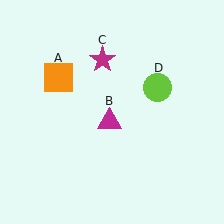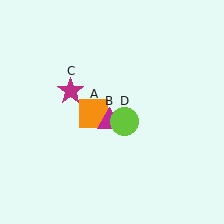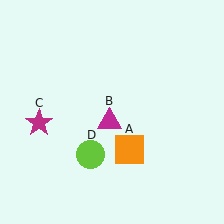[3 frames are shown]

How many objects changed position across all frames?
3 objects changed position: orange square (object A), magenta star (object C), lime circle (object D).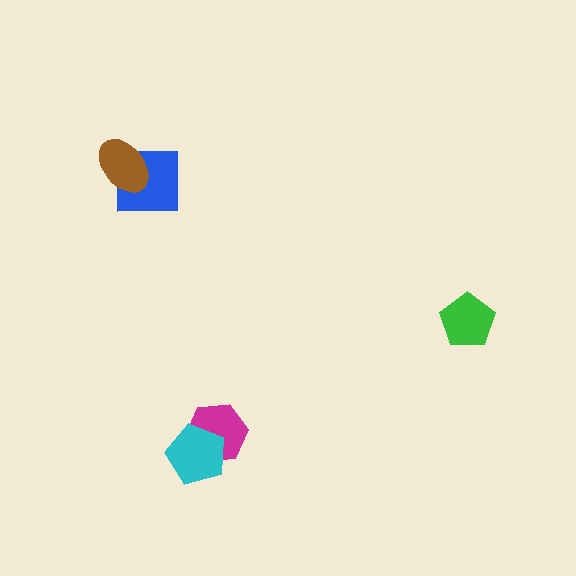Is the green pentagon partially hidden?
No, no other shape covers it.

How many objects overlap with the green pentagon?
0 objects overlap with the green pentagon.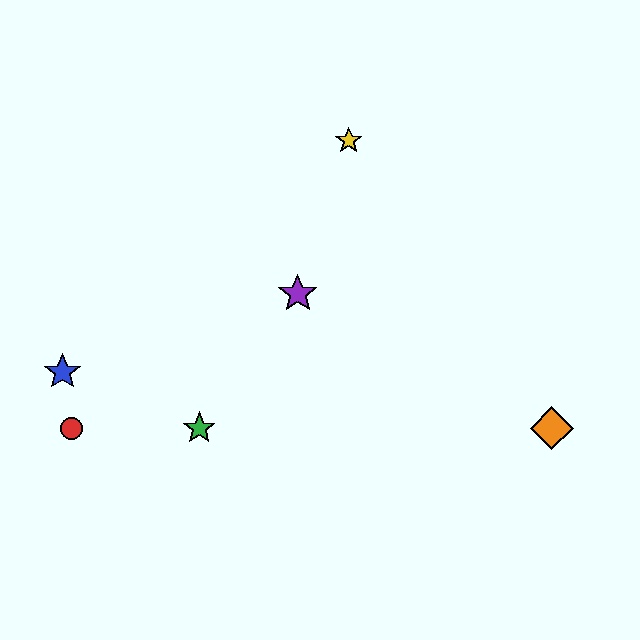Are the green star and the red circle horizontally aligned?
Yes, both are at y≈428.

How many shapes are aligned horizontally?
3 shapes (the red circle, the green star, the orange diamond) are aligned horizontally.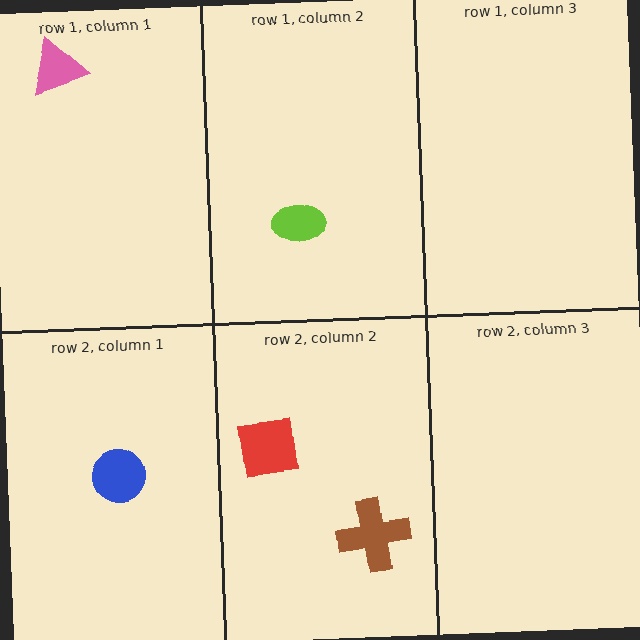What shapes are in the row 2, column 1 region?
The blue circle.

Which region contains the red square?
The row 2, column 2 region.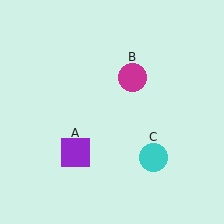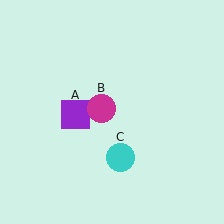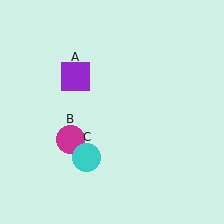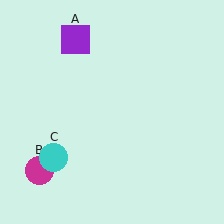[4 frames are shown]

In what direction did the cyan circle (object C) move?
The cyan circle (object C) moved left.